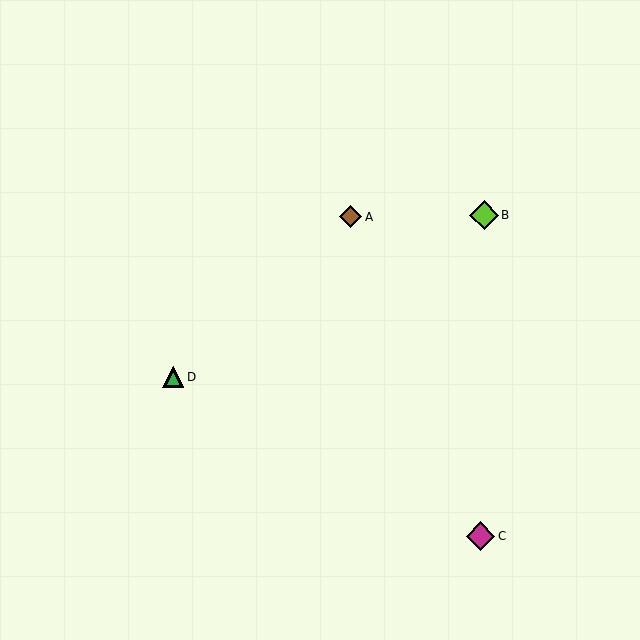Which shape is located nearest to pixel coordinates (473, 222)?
The lime diamond (labeled B) at (484, 215) is nearest to that location.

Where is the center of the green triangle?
The center of the green triangle is at (173, 377).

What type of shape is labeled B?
Shape B is a lime diamond.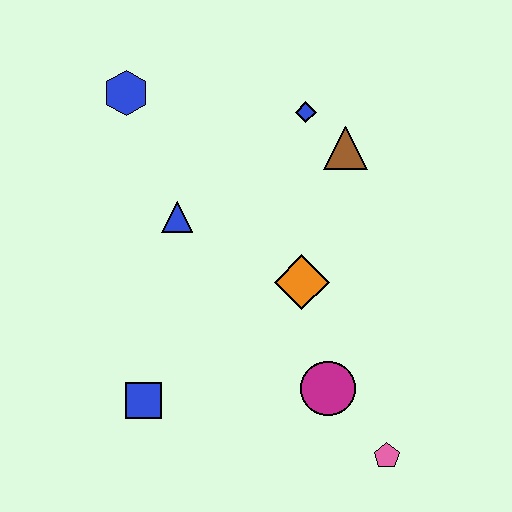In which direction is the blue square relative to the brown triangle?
The blue square is below the brown triangle.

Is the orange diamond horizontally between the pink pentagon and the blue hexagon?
Yes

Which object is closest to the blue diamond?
The brown triangle is closest to the blue diamond.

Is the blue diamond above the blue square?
Yes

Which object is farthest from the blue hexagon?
The pink pentagon is farthest from the blue hexagon.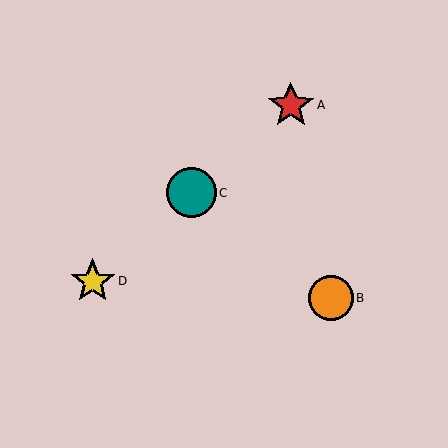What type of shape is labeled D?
Shape D is a yellow star.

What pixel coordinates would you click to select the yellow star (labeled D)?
Click at (93, 281) to select the yellow star D.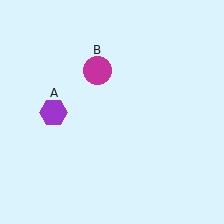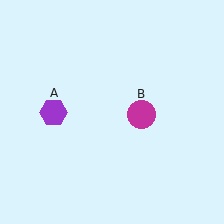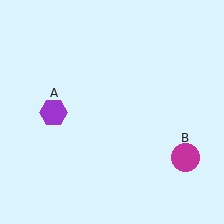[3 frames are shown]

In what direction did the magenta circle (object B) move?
The magenta circle (object B) moved down and to the right.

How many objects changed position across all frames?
1 object changed position: magenta circle (object B).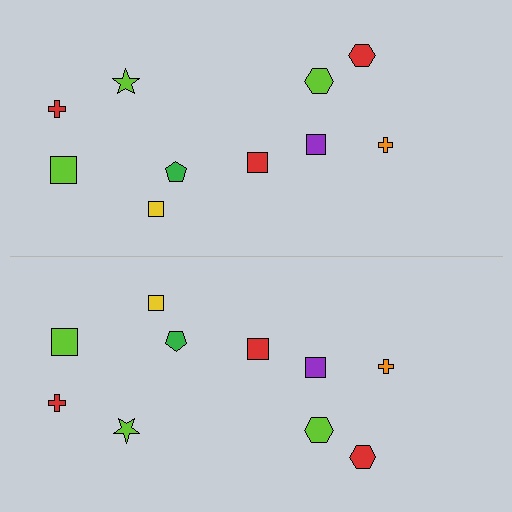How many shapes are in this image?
There are 20 shapes in this image.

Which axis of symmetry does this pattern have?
The pattern has a horizontal axis of symmetry running through the center of the image.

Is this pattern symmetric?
Yes, this pattern has bilateral (reflection) symmetry.